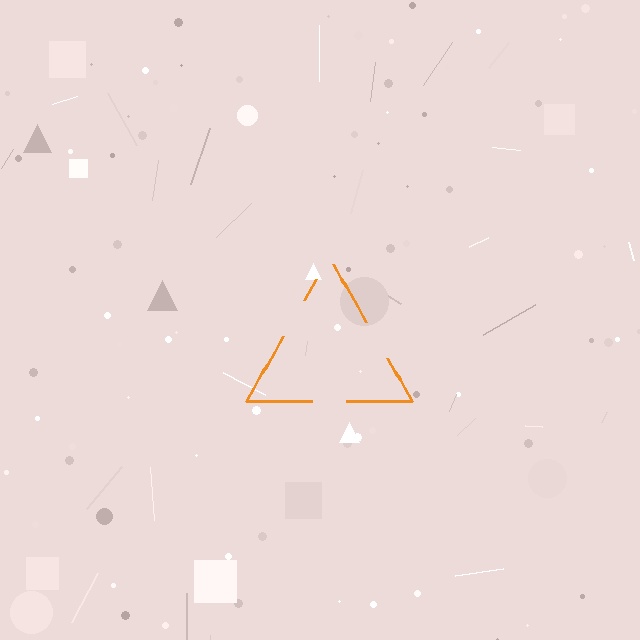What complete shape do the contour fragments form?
The contour fragments form a triangle.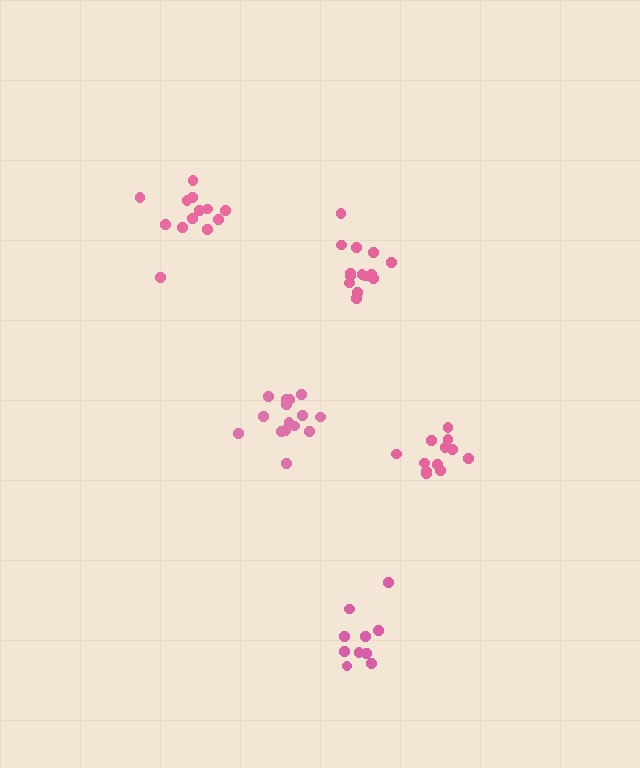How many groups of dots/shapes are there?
There are 5 groups.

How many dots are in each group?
Group 1: 14 dots, Group 2: 12 dots, Group 3: 15 dots, Group 4: 13 dots, Group 5: 10 dots (64 total).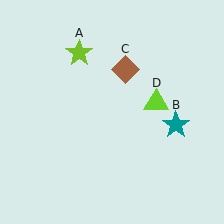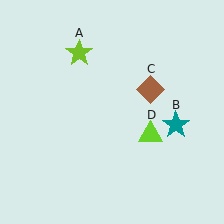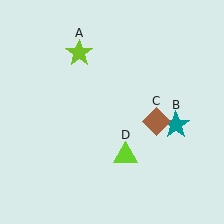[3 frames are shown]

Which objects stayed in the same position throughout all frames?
Lime star (object A) and teal star (object B) remained stationary.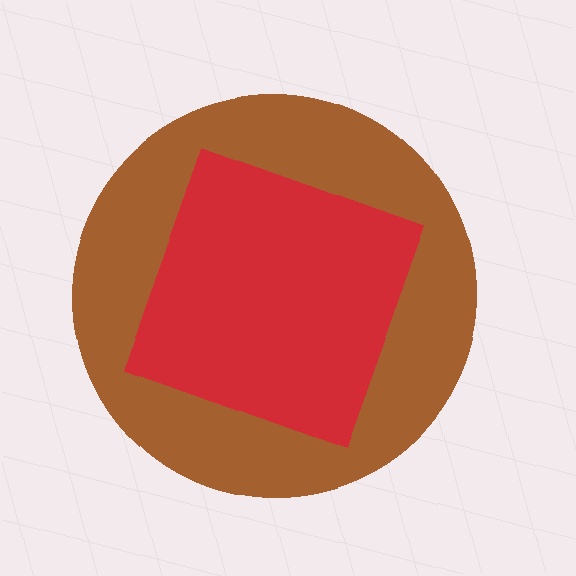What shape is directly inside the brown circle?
The red diamond.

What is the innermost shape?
The red diamond.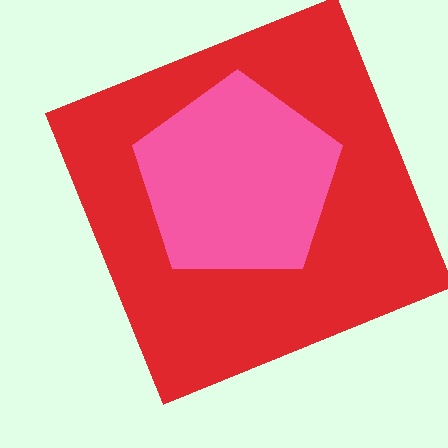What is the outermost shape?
The red square.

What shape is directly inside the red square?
The pink pentagon.